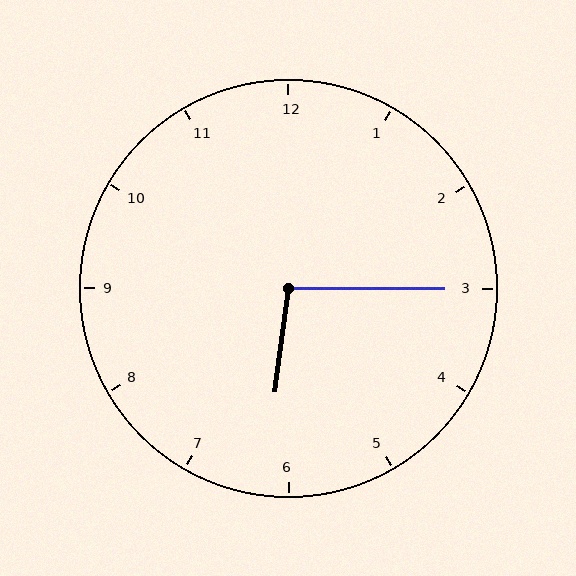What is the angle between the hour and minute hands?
Approximately 98 degrees.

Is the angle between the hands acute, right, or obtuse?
It is obtuse.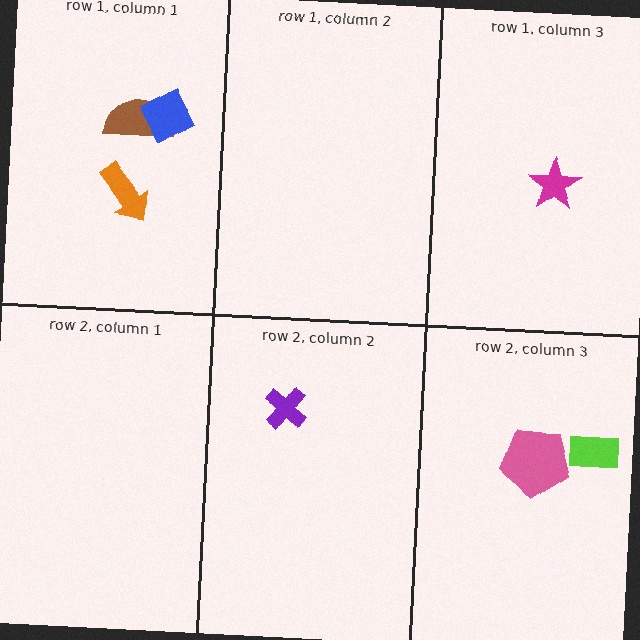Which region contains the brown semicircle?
The row 1, column 1 region.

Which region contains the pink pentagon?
The row 2, column 3 region.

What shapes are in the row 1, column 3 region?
The magenta star.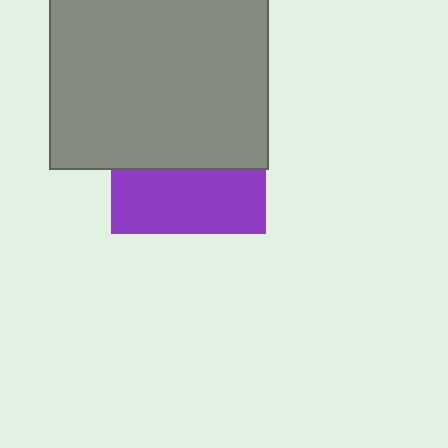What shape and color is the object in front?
The object in front is a gray square.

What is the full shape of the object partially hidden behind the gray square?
The partially hidden object is a purple square.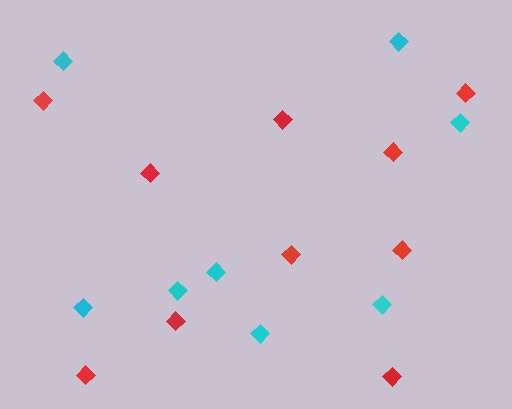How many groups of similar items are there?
There are 2 groups: one group of cyan diamonds (8) and one group of red diamonds (10).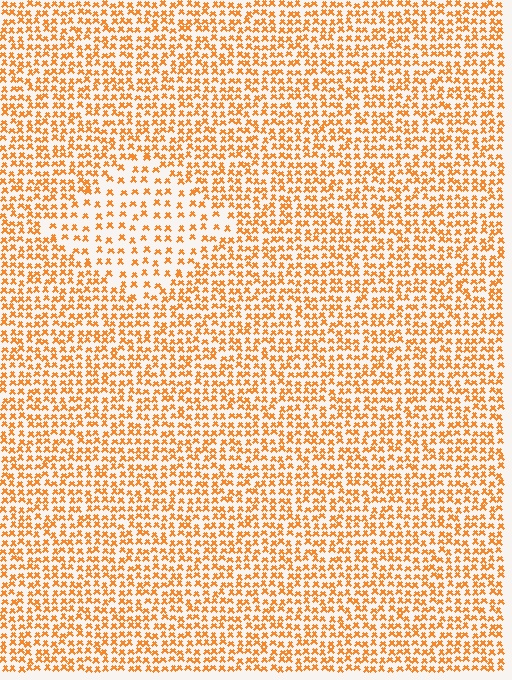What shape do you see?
I see a diamond.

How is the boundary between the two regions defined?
The boundary is defined by a change in element density (approximately 1.9x ratio). All elements are the same color, size, and shape.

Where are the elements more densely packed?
The elements are more densely packed outside the diamond boundary.